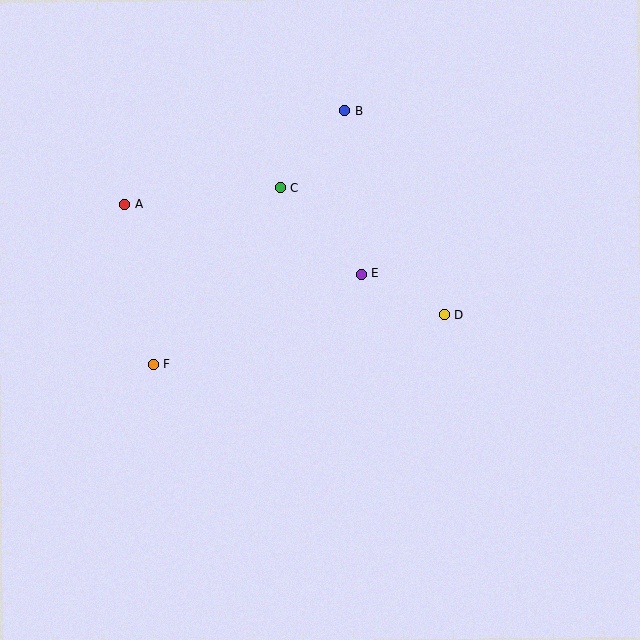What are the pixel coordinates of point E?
Point E is at (361, 274).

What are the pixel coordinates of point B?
Point B is at (345, 111).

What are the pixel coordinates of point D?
Point D is at (444, 314).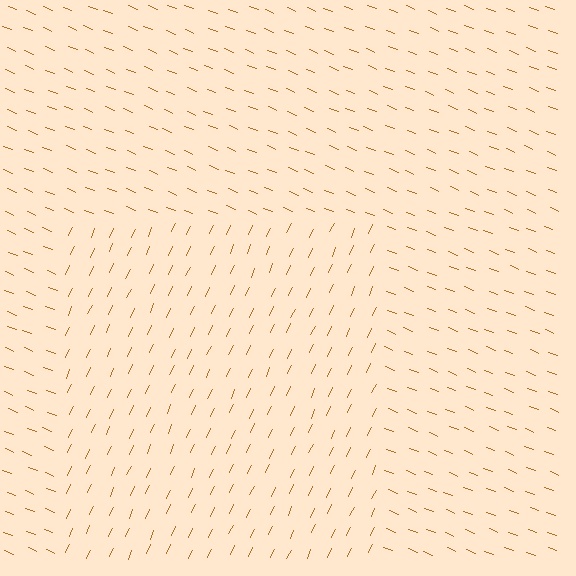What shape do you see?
I see a rectangle.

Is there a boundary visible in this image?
Yes, there is a texture boundary formed by a change in line orientation.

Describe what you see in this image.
The image is filled with small brown line segments. A rectangle region in the image has lines oriented differently from the surrounding lines, creating a visible texture boundary.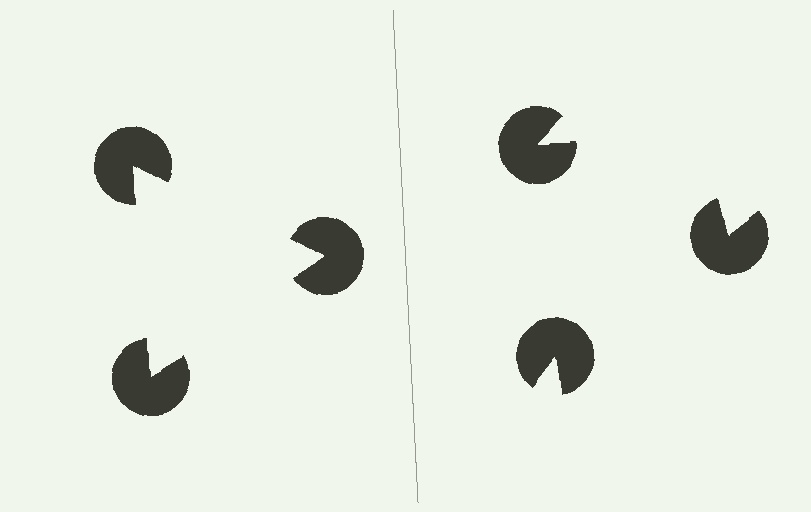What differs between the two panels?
The pac-man discs are positioned identically on both sides; only the wedge orientations differ. On the left they align to a triangle; on the right they are misaligned.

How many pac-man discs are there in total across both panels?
6 — 3 on each side.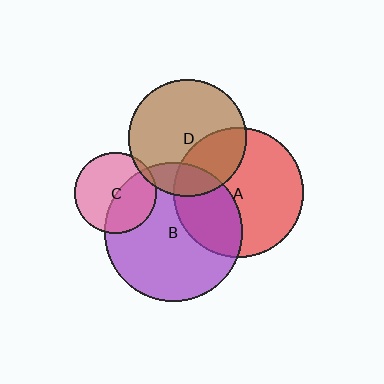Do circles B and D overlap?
Yes.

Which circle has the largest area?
Circle B (purple).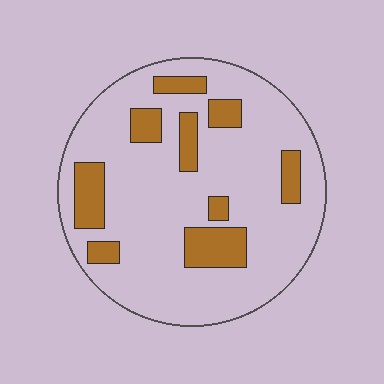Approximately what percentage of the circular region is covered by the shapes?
Approximately 20%.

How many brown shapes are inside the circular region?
9.